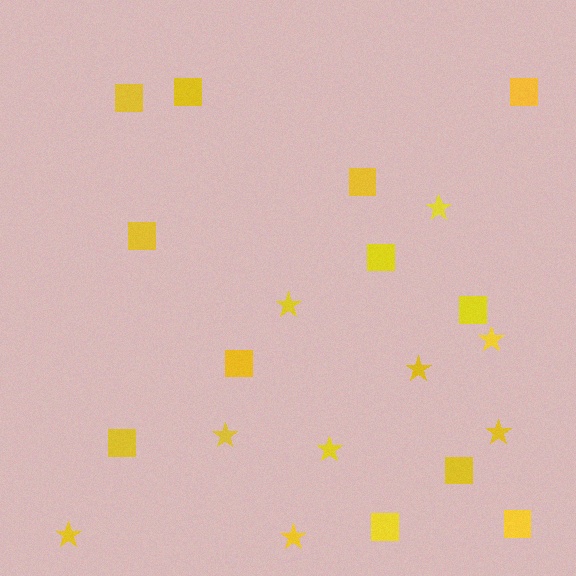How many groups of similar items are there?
There are 2 groups: one group of stars (9) and one group of squares (12).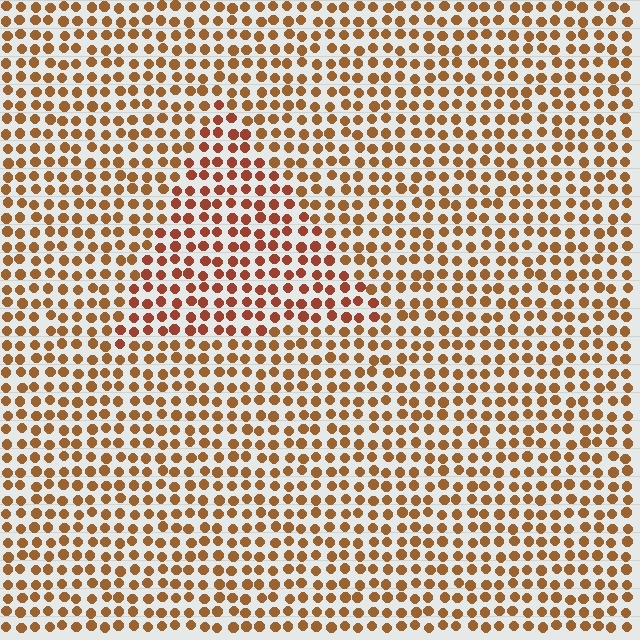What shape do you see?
I see a triangle.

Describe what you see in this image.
The image is filled with small brown elements in a uniform arrangement. A triangle-shaped region is visible where the elements are tinted to a slightly different hue, forming a subtle color boundary.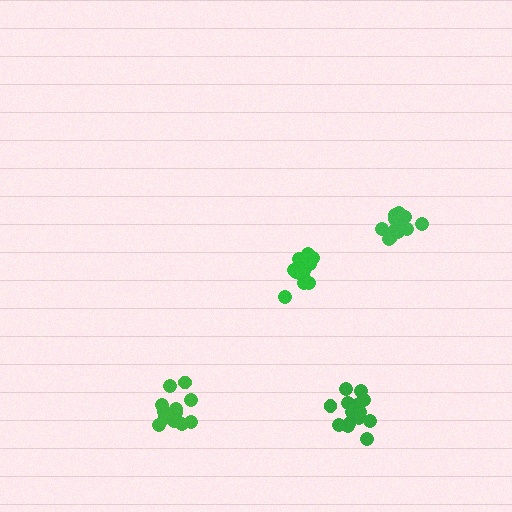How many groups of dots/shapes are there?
There are 4 groups.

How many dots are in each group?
Group 1: 15 dots, Group 2: 16 dots, Group 3: 14 dots, Group 4: 16 dots (61 total).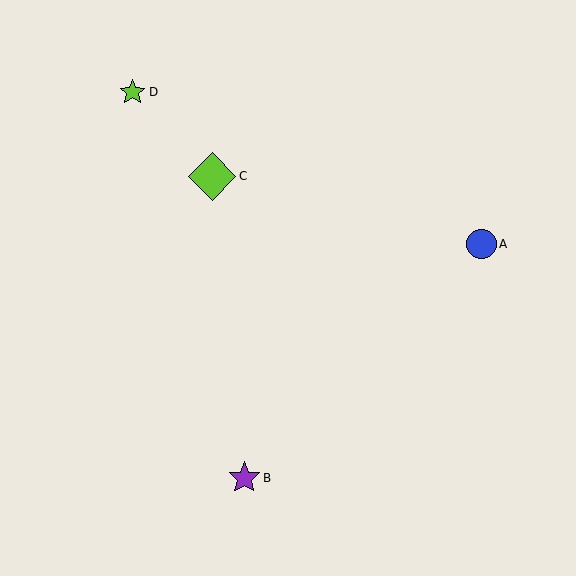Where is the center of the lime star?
The center of the lime star is at (133, 92).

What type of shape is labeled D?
Shape D is a lime star.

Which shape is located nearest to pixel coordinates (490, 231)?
The blue circle (labeled A) at (481, 244) is nearest to that location.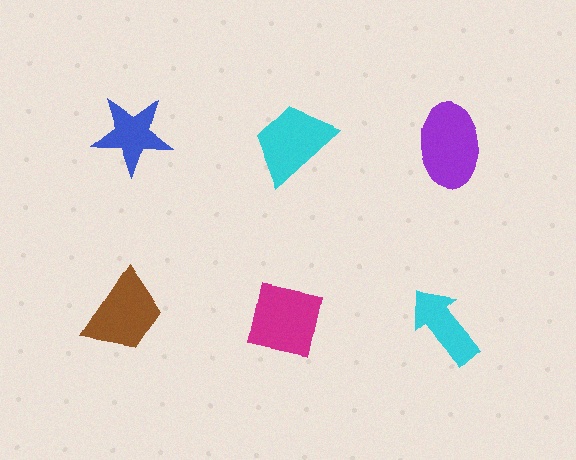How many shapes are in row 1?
3 shapes.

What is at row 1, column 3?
A purple ellipse.